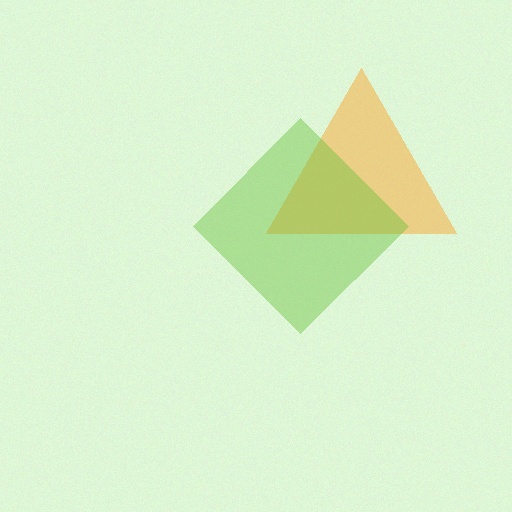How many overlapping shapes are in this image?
There are 2 overlapping shapes in the image.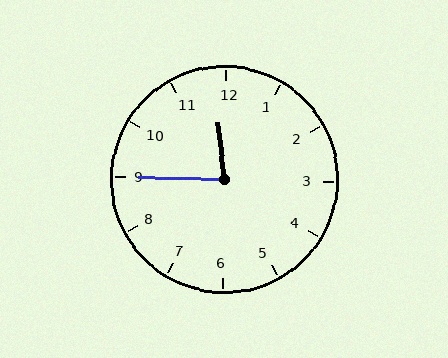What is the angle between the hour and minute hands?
Approximately 82 degrees.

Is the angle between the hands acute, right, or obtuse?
It is acute.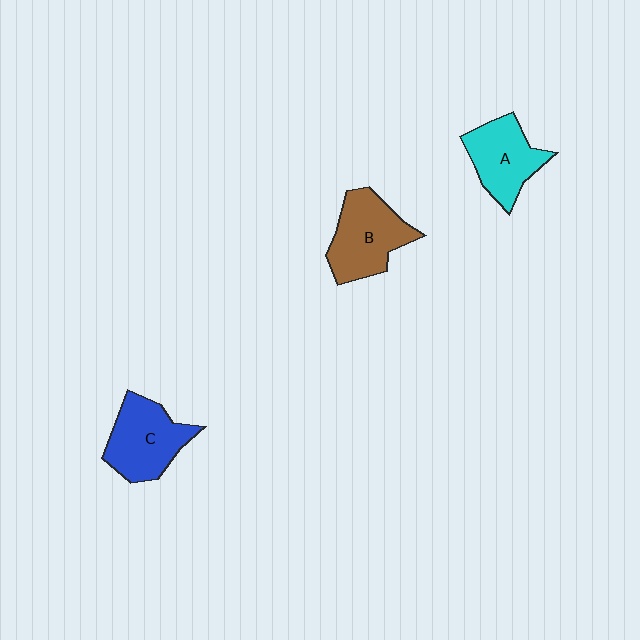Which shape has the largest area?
Shape B (brown).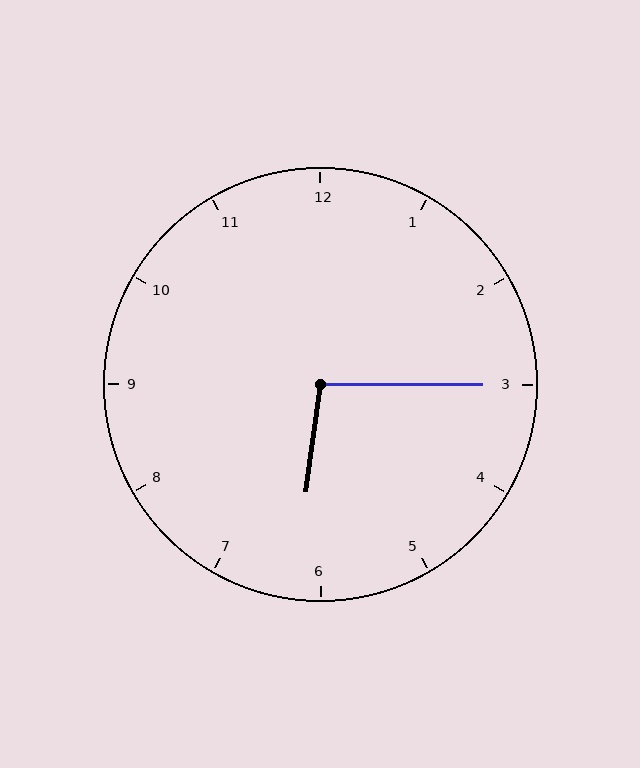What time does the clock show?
6:15.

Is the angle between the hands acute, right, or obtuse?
It is obtuse.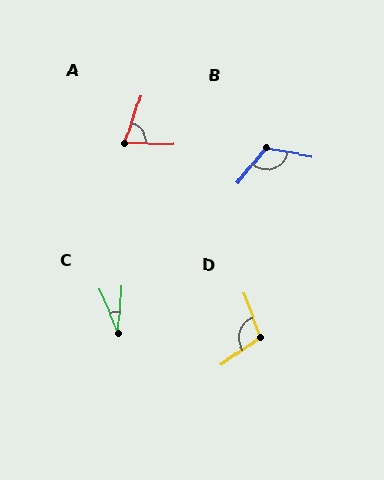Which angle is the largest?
B, at approximately 119 degrees.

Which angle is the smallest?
C, at approximately 28 degrees.